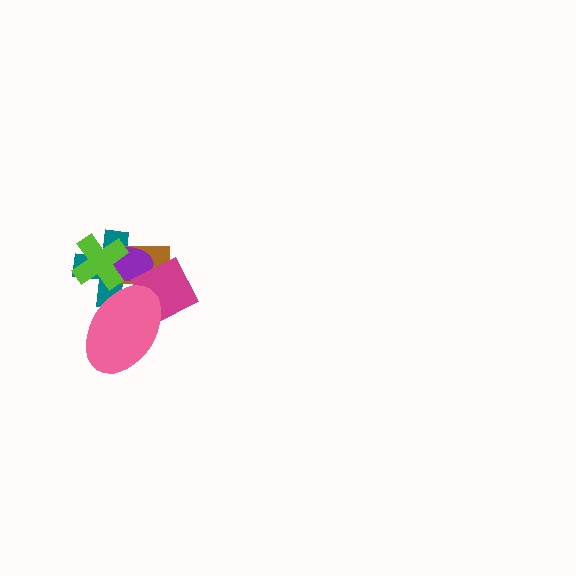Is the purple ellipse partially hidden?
Yes, it is partially covered by another shape.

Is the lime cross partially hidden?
No, no other shape covers it.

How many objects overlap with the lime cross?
3 objects overlap with the lime cross.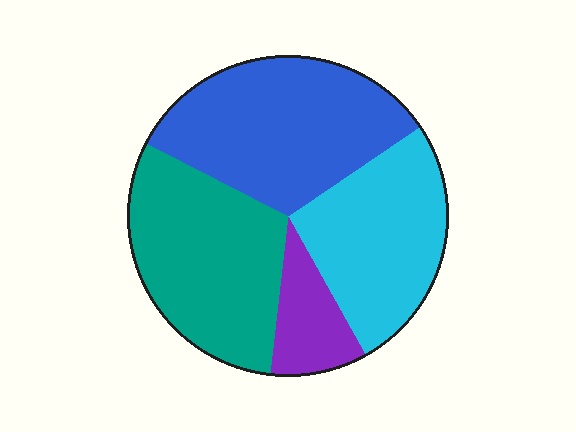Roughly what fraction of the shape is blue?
Blue covers 33% of the shape.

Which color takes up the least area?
Purple, at roughly 10%.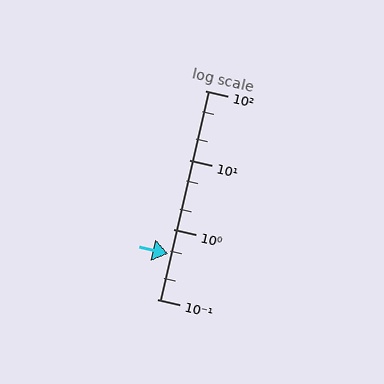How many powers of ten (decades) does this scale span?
The scale spans 3 decades, from 0.1 to 100.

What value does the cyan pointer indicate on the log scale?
The pointer indicates approximately 0.45.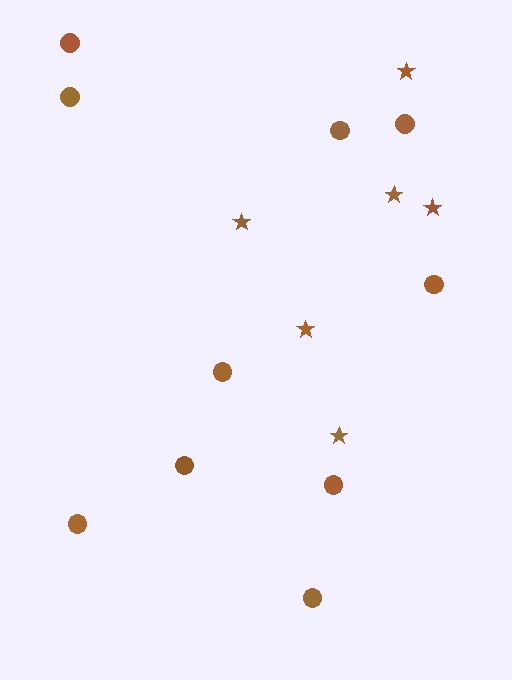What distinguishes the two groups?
There are 2 groups: one group of stars (6) and one group of circles (10).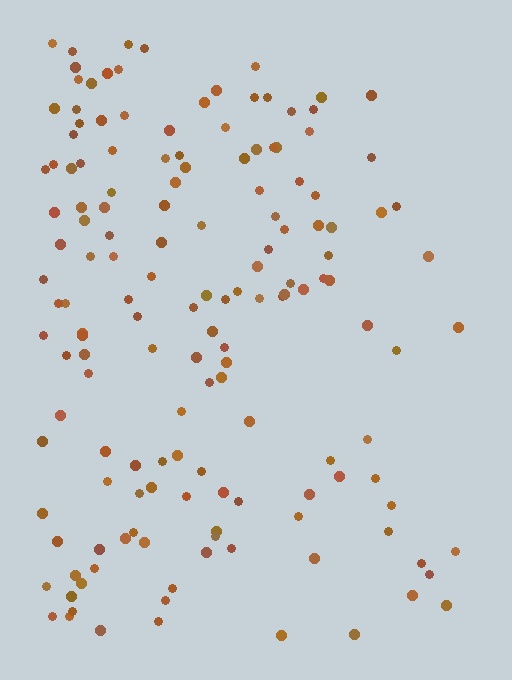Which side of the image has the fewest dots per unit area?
The right.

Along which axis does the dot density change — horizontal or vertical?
Horizontal.